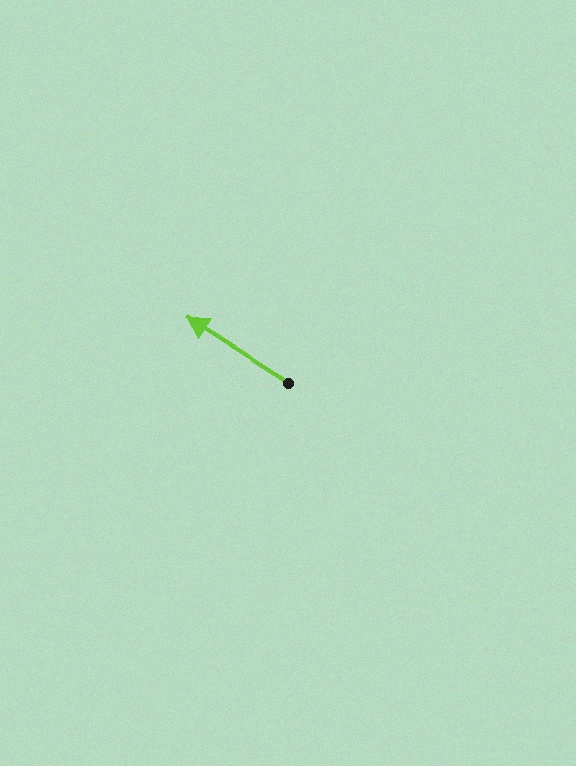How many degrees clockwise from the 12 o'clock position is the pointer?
Approximately 302 degrees.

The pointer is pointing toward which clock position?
Roughly 10 o'clock.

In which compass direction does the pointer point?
Northwest.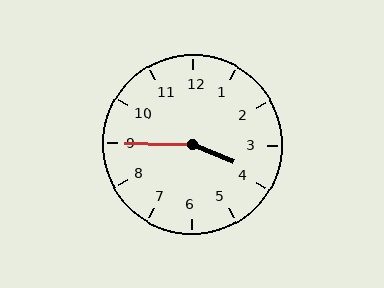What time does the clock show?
3:45.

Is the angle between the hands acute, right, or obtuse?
It is obtuse.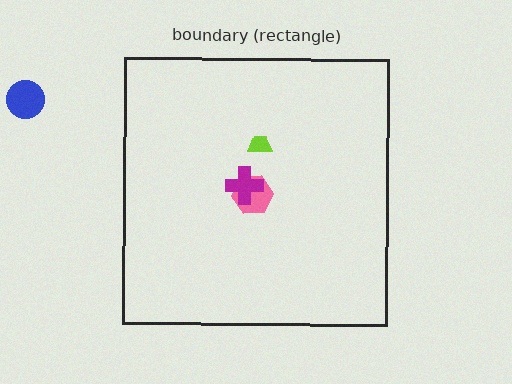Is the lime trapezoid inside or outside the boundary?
Inside.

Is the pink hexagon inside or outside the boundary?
Inside.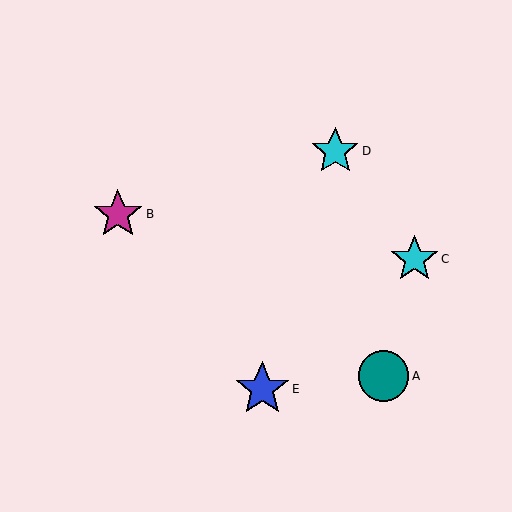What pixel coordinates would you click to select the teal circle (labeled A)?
Click at (383, 376) to select the teal circle A.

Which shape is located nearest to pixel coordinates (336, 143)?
The cyan star (labeled D) at (335, 151) is nearest to that location.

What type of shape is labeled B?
Shape B is a magenta star.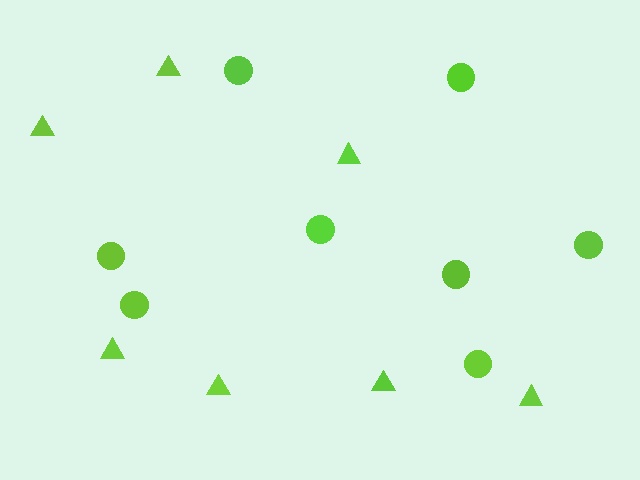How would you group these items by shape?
There are 2 groups: one group of triangles (7) and one group of circles (8).